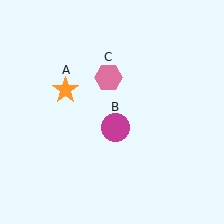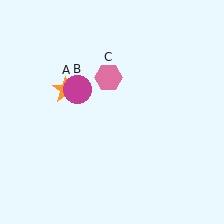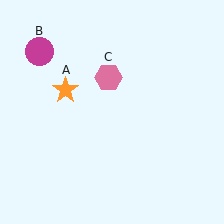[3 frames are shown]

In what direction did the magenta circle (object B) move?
The magenta circle (object B) moved up and to the left.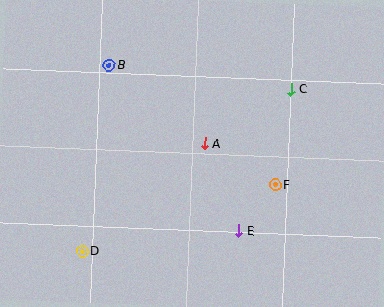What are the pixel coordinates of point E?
Point E is at (239, 231).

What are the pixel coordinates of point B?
Point B is at (109, 65).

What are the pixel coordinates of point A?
Point A is at (205, 143).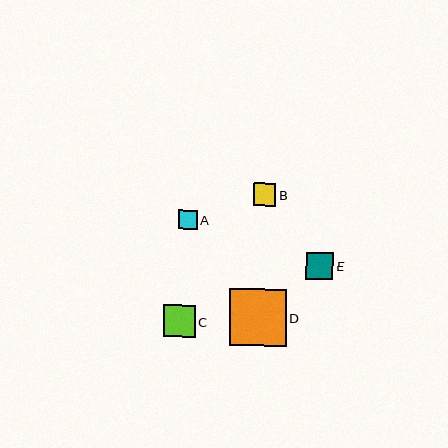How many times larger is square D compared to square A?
Square D is approximately 3.0 times the size of square A.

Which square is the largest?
Square D is the largest with a size of approximately 57 pixels.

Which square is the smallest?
Square A is the smallest with a size of approximately 19 pixels.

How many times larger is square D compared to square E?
Square D is approximately 2.1 times the size of square E.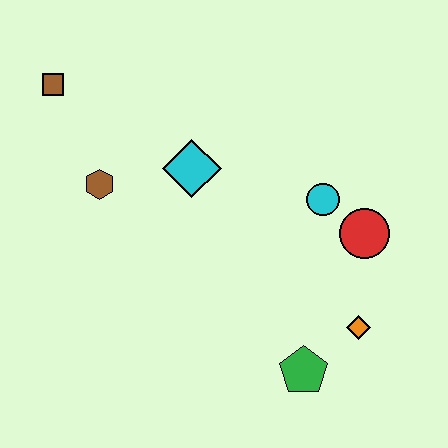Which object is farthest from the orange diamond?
The brown square is farthest from the orange diamond.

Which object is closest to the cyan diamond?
The brown hexagon is closest to the cyan diamond.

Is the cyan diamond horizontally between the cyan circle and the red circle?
No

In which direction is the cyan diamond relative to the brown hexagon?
The cyan diamond is to the right of the brown hexagon.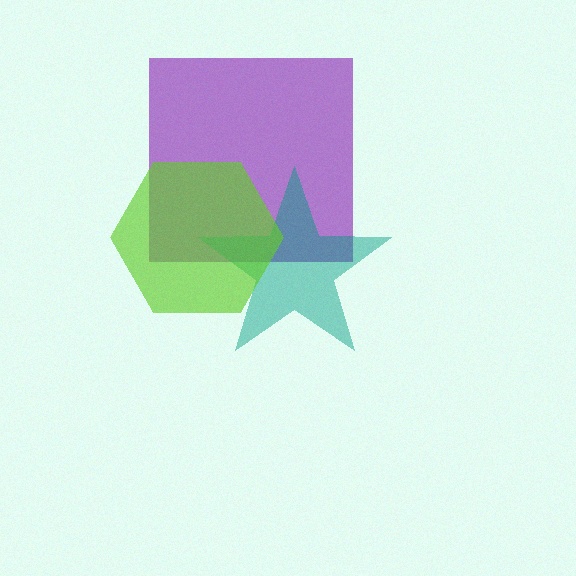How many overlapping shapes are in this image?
There are 3 overlapping shapes in the image.